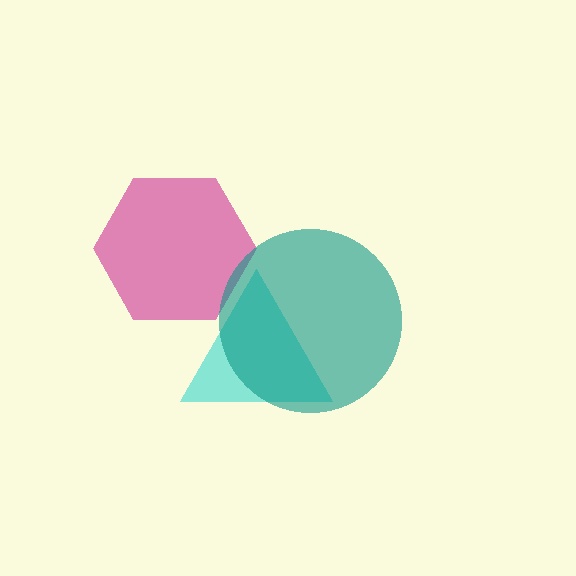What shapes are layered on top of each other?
The layered shapes are: a magenta hexagon, a cyan triangle, a teal circle.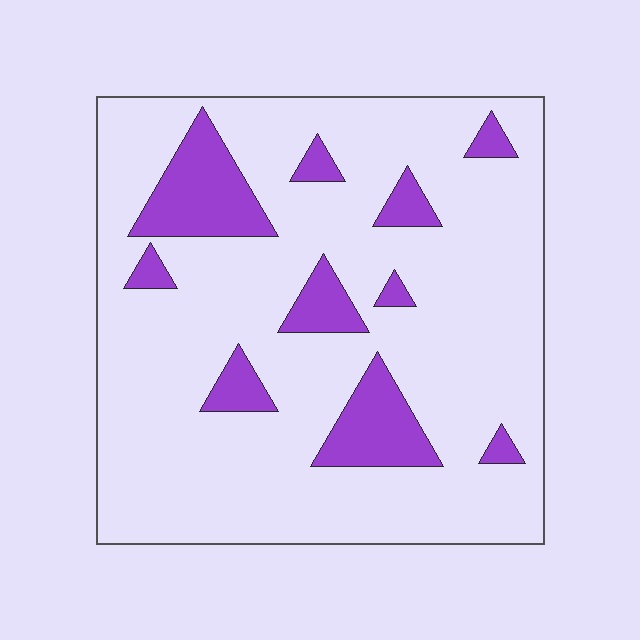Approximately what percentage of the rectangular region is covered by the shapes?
Approximately 15%.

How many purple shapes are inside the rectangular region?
10.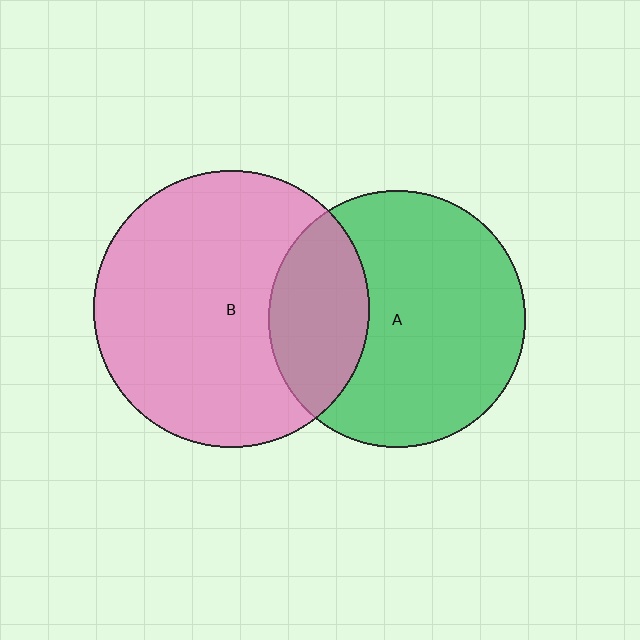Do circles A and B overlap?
Yes.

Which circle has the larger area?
Circle B (pink).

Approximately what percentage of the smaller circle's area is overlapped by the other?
Approximately 30%.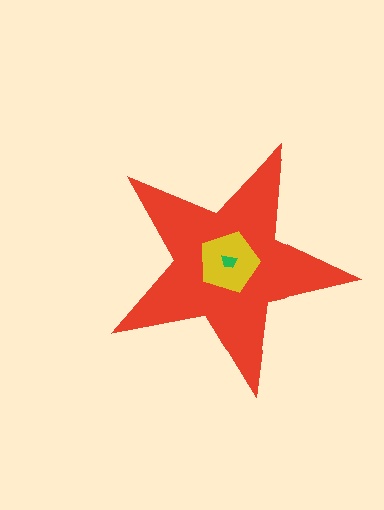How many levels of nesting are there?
3.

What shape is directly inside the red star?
The yellow pentagon.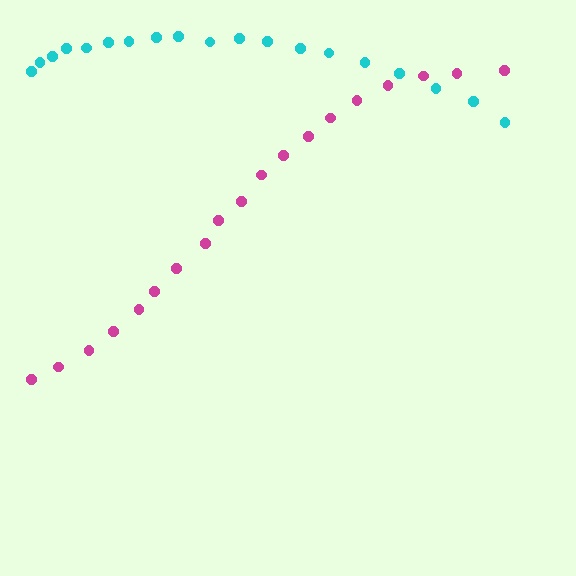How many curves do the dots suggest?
There are 2 distinct paths.